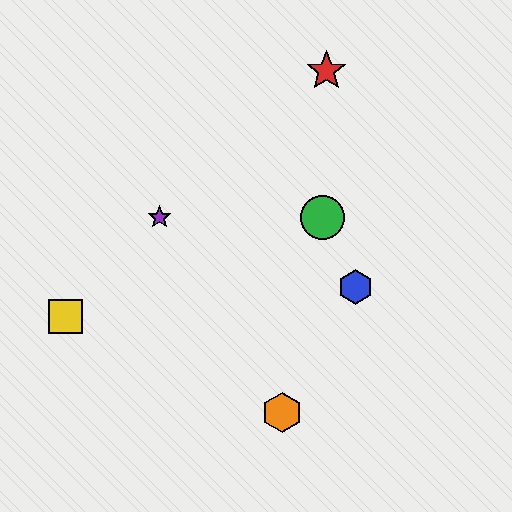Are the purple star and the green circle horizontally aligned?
Yes, both are at y≈217.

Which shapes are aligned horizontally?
The green circle, the purple star are aligned horizontally.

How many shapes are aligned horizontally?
2 shapes (the green circle, the purple star) are aligned horizontally.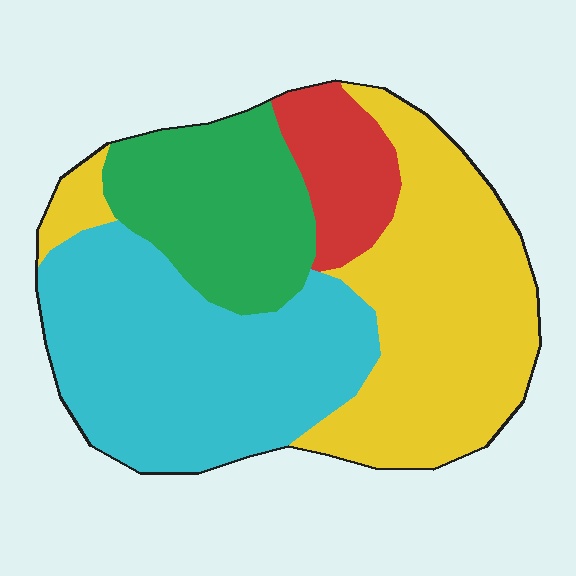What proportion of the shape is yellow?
Yellow takes up between a third and a half of the shape.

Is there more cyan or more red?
Cyan.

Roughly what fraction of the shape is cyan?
Cyan covers around 35% of the shape.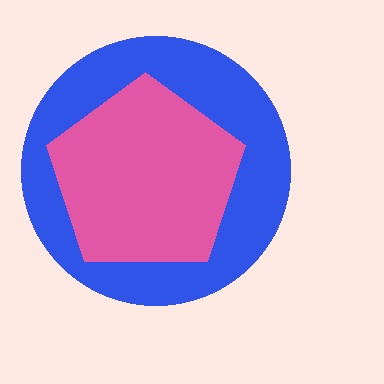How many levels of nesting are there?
2.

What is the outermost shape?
The blue circle.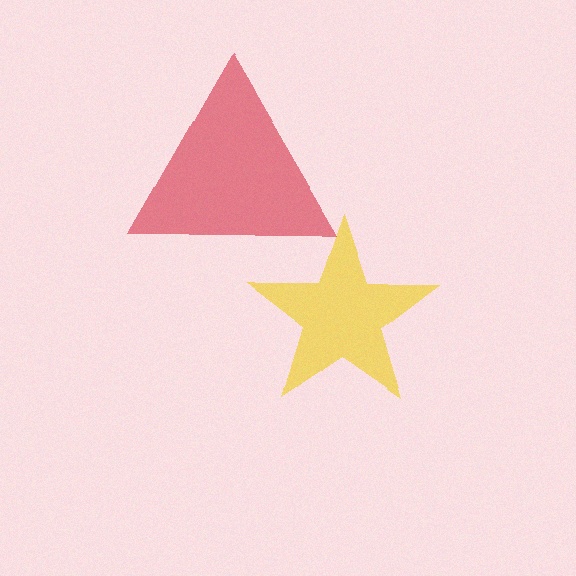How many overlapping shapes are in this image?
There are 2 overlapping shapes in the image.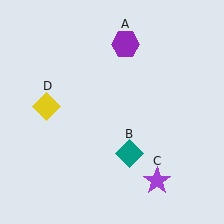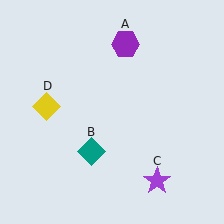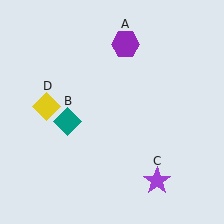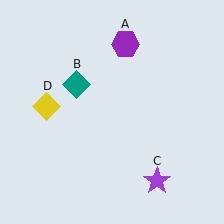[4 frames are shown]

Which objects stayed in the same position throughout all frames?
Purple hexagon (object A) and purple star (object C) and yellow diamond (object D) remained stationary.